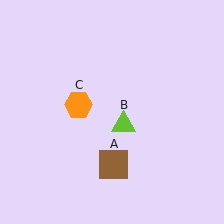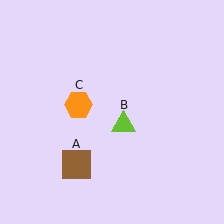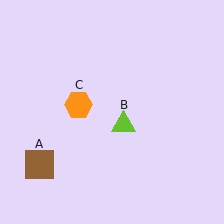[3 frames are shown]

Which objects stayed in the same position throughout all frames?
Lime triangle (object B) and orange hexagon (object C) remained stationary.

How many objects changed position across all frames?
1 object changed position: brown square (object A).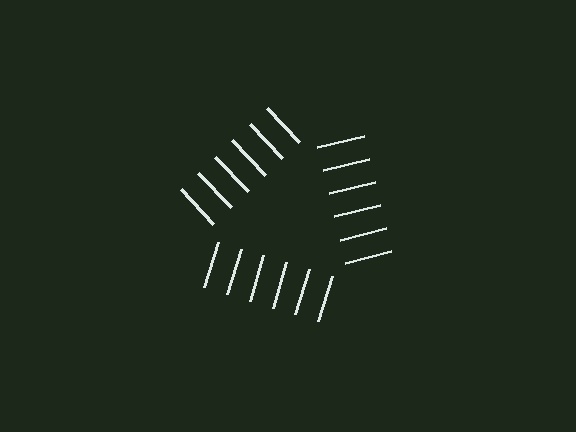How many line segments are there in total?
18 — 6 along each of the 3 edges.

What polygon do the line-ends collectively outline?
An illusory triangle — the line segments terminate on its edges but no continuous stroke is drawn.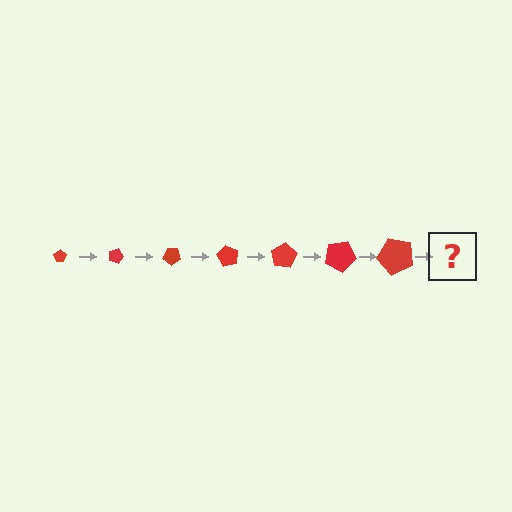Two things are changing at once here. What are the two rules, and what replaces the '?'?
The two rules are that the pentagon grows larger each step and it rotates 20 degrees each step. The '?' should be a pentagon, larger than the previous one and rotated 140 degrees from the start.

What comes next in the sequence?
The next element should be a pentagon, larger than the previous one and rotated 140 degrees from the start.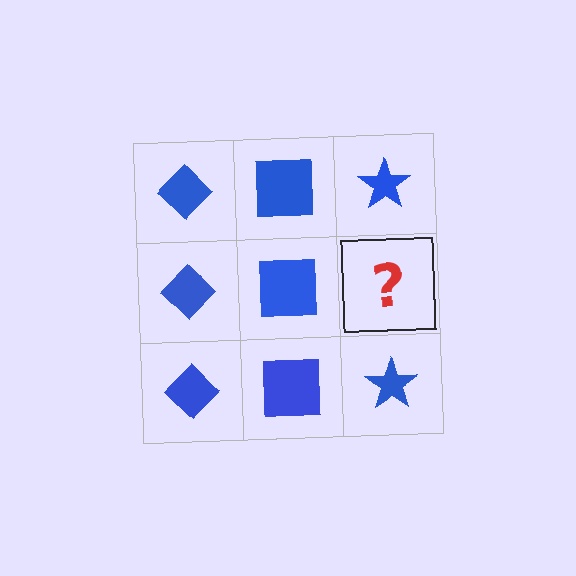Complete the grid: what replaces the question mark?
The question mark should be replaced with a blue star.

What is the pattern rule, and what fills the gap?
The rule is that each column has a consistent shape. The gap should be filled with a blue star.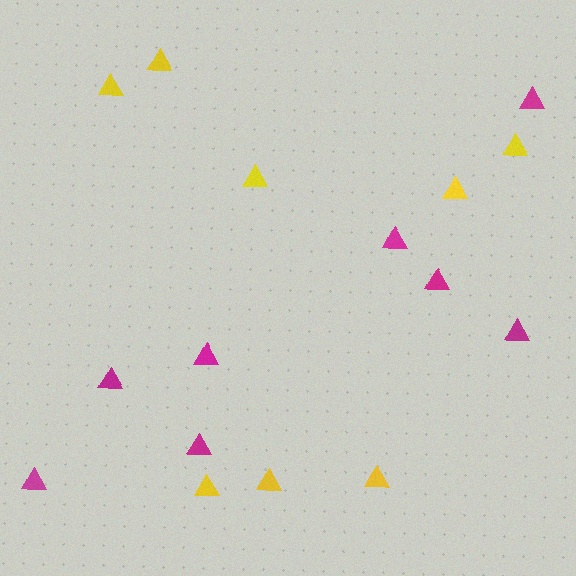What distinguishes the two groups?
There are 2 groups: one group of yellow triangles (8) and one group of magenta triangles (8).